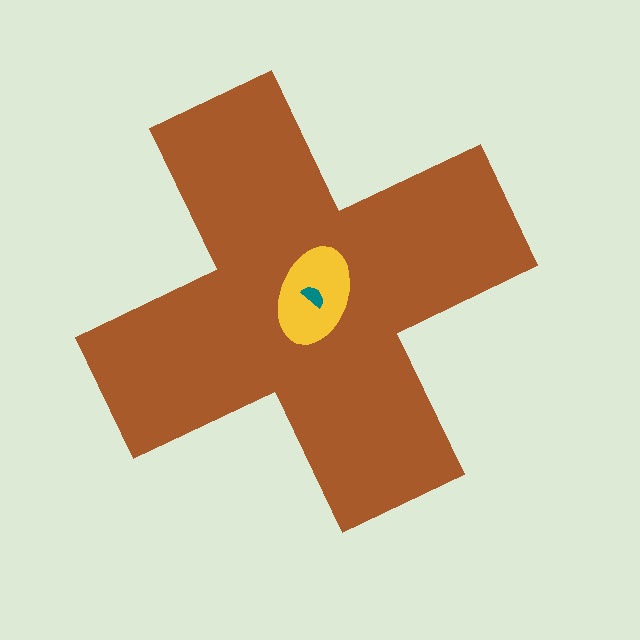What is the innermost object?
The teal semicircle.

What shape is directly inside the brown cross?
The yellow ellipse.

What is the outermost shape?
The brown cross.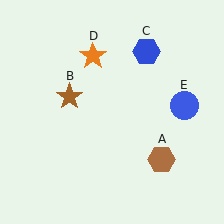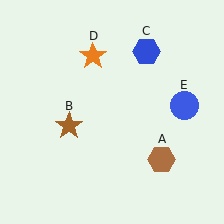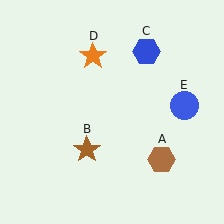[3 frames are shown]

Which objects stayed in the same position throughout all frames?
Brown hexagon (object A) and blue hexagon (object C) and orange star (object D) and blue circle (object E) remained stationary.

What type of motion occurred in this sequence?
The brown star (object B) rotated counterclockwise around the center of the scene.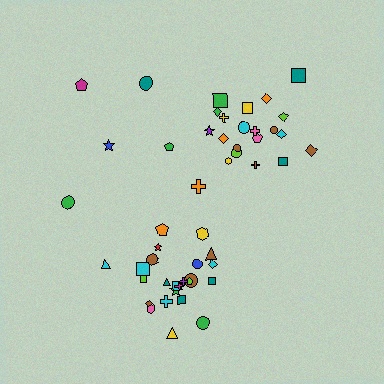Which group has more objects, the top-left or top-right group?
The top-right group.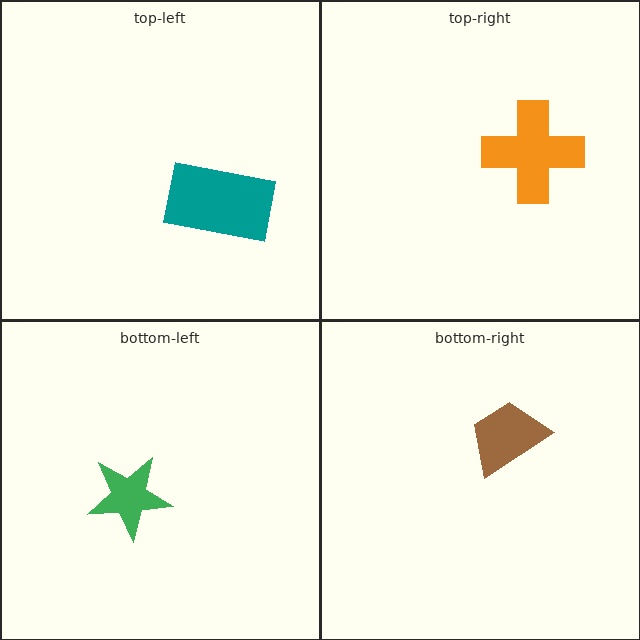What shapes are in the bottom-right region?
The brown trapezoid.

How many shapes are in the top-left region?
1.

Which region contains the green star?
The bottom-left region.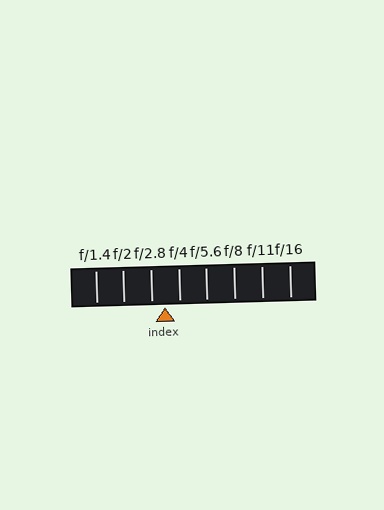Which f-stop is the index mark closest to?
The index mark is closest to f/2.8.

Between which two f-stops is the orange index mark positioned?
The index mark is between f/2.8 and f/4.